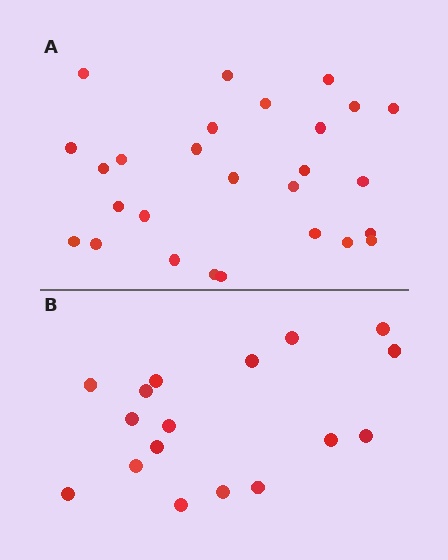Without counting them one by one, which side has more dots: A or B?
Region A (the top region) has more dots.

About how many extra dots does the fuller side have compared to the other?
Region A has roughly 10 or so more dots than region B.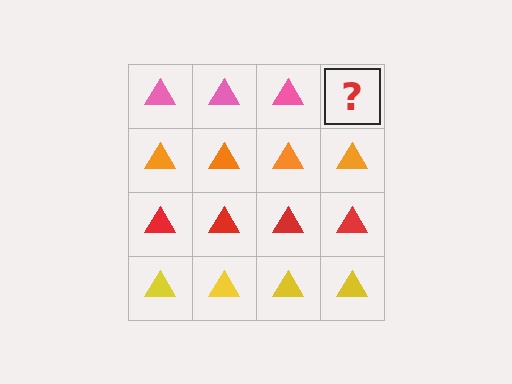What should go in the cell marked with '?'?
The missing cell should contain a pink triangle.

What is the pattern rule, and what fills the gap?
The rule is that each row has a consistent color. The gap should be filled with a pink triangle.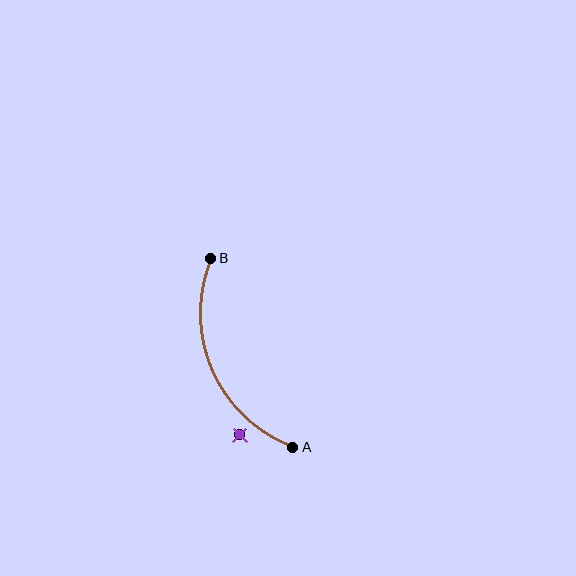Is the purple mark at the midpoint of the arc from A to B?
No — the purple mark does not lie on the arc at all. It sits slightly outside the curve.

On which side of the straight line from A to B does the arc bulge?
The arc bulges to the left of the straight line connecting A and B.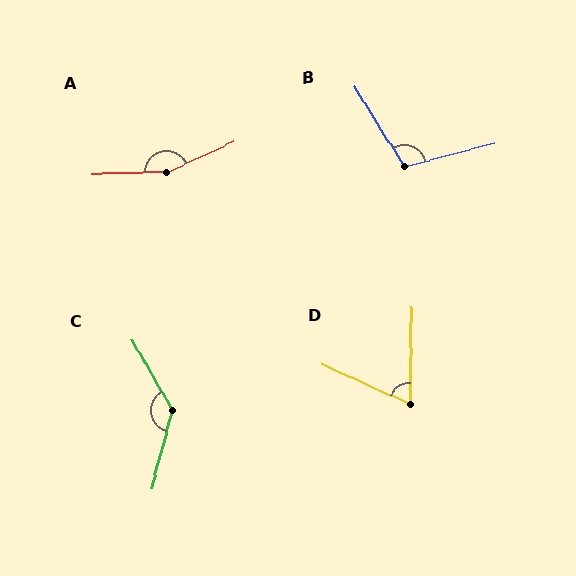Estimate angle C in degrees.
Approximately 136 degrees.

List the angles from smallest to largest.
D (66°), B (108°), C (136°), A (157°).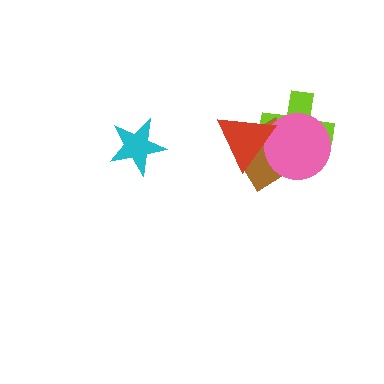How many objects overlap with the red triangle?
3 objects overlap with the red triangle.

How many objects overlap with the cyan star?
0 objects overlap with the cyan star.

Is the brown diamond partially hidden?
Yes, it is partially covered by another shape.